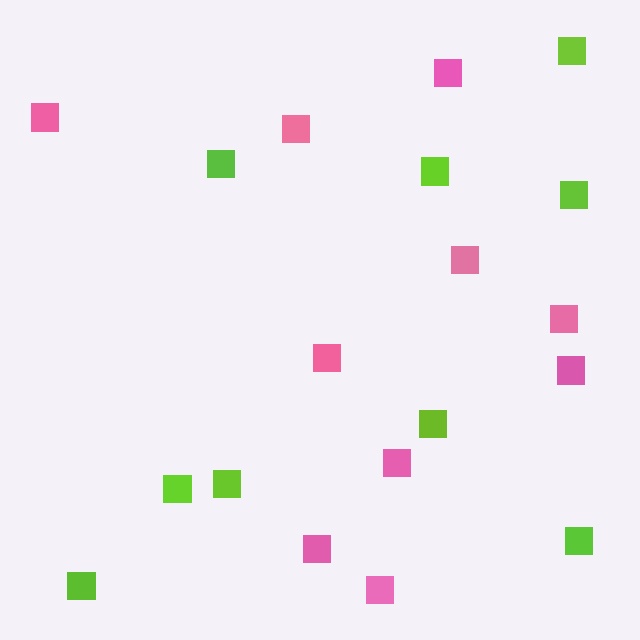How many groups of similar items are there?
There are 2 groups: one group of pink squares (10) and one group of lime squares (9).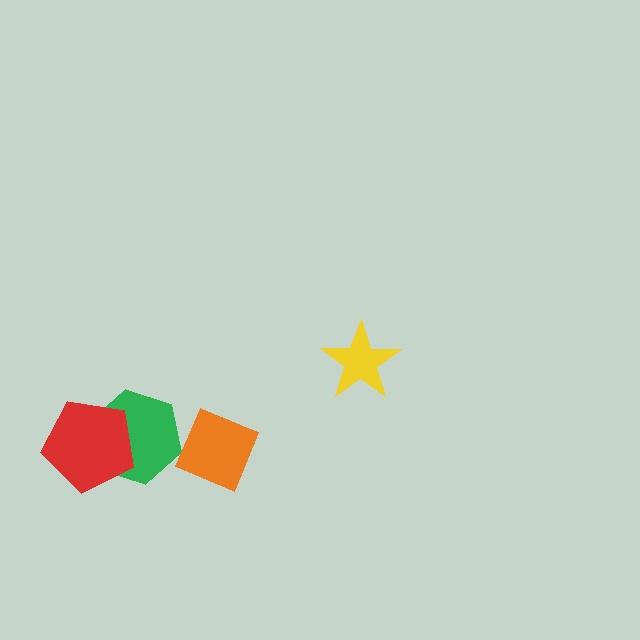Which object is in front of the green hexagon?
The red pentagon is in front of the green hexagon.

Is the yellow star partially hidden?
No, no other shape covers it.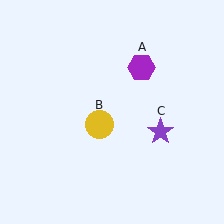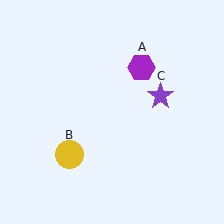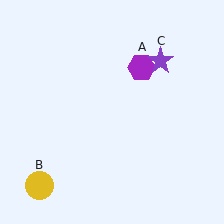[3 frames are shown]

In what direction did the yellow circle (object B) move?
The yellow circle (object B) moved down and to the left.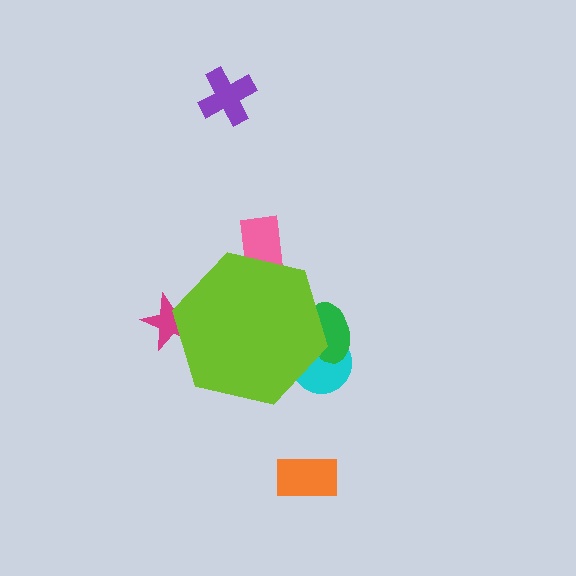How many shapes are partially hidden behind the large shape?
4 shapes are partially hidden.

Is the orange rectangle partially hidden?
No, the orange rectangle is fully visible.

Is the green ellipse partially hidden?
Yes, the green ellipse is partially hidden behind the lime hexagon.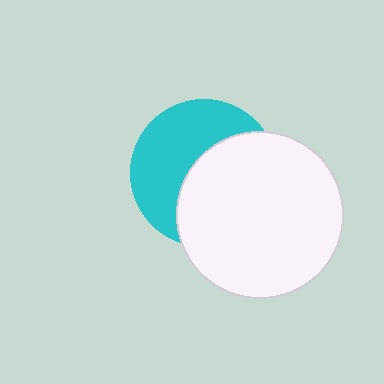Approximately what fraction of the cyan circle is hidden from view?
Roughly 52% of the cyan circle is hidden behind the white circle.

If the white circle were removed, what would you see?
You would see the complete cyan circle.